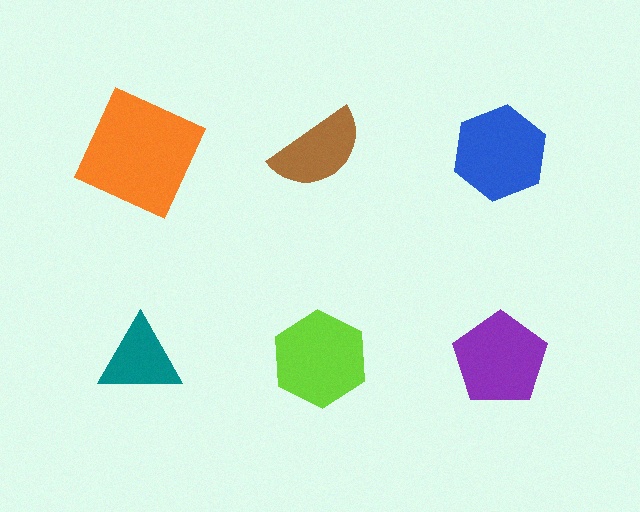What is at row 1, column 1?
An orange square.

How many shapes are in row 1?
3 shapes.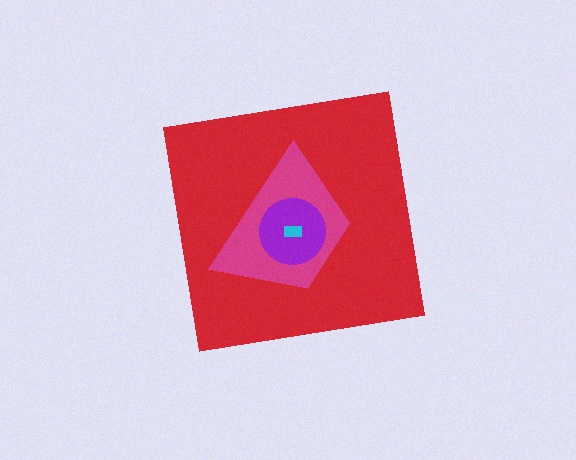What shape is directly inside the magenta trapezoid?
The purple circle.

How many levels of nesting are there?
4.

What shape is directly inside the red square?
The magenta trapezoid.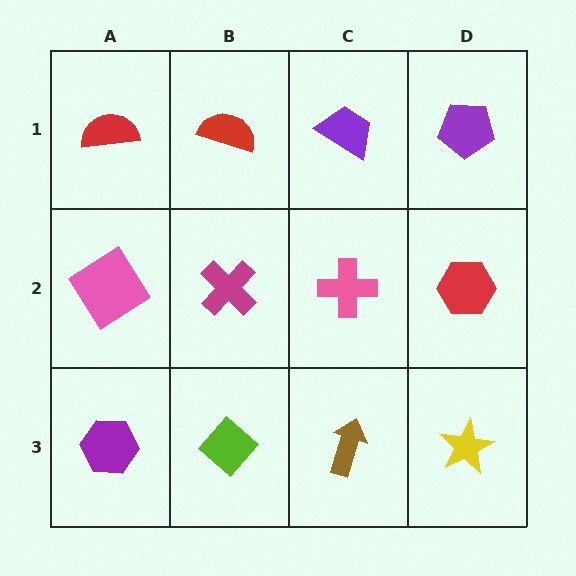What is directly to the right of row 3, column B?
A brown arrow.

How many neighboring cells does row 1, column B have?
3.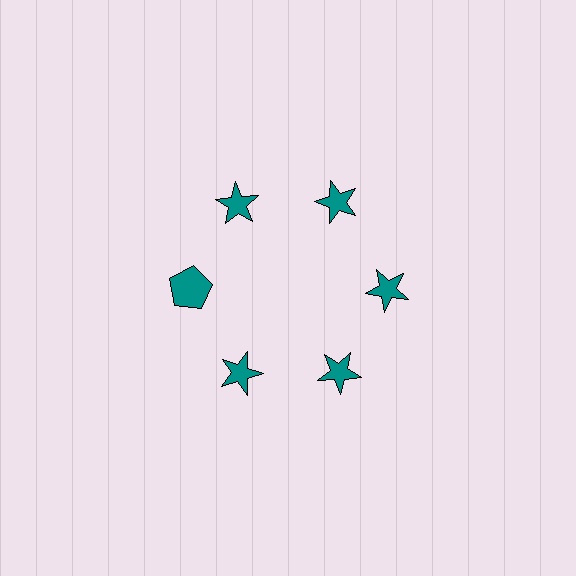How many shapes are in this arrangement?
There are 6 shapes arranged in a ring pattern.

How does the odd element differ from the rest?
It has a different shape: pentagon instead of star.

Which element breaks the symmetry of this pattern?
The teal pentagon at roughly the 9 o'clock position breaks the symmetry. All other shapes are teal stars.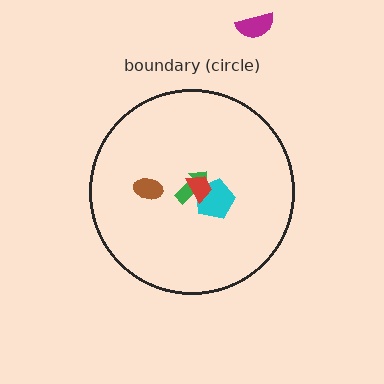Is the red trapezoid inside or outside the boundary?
Inside.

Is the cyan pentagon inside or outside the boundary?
Inside.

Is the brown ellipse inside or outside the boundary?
Inside.